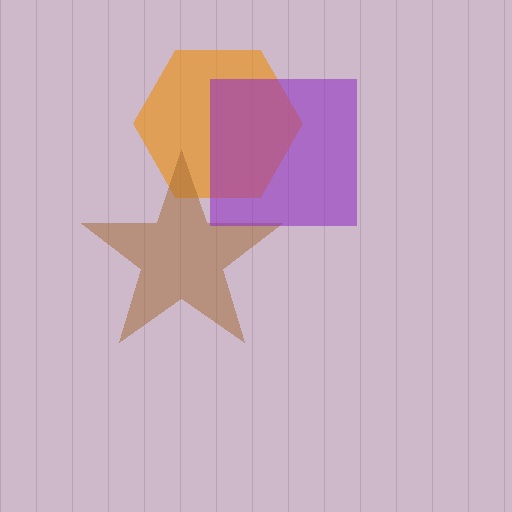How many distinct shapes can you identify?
There are 3 distinct shapes: an orange hexagon, a brown star, a purple square.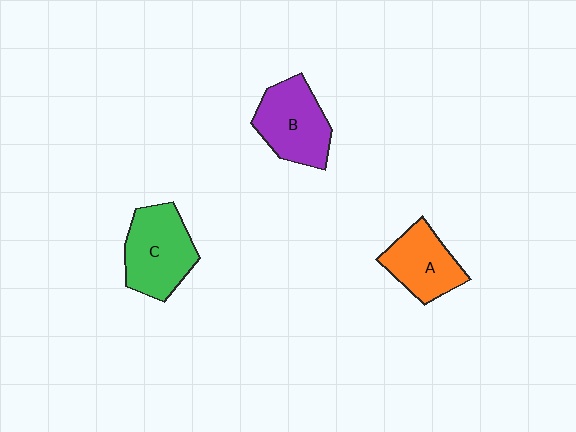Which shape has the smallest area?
Shape A (orange).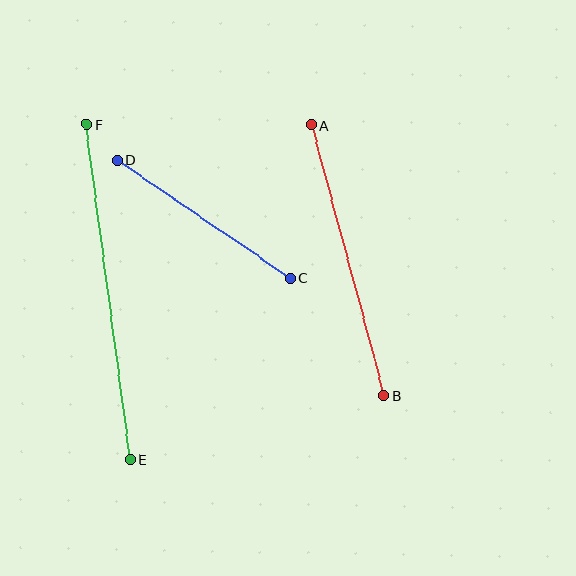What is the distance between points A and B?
The distance is approximately 280 pixels.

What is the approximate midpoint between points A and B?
The midpoint is at approximately (348, 260) pixels.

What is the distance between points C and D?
The distance is approximately 210 pixels.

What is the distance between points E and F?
The distance is approximately 338 pixels.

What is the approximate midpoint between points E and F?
The midpoint is at approximately (108, 292) pixels.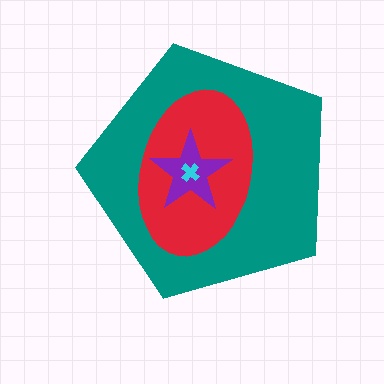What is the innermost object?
The cyan cross.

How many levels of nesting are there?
4.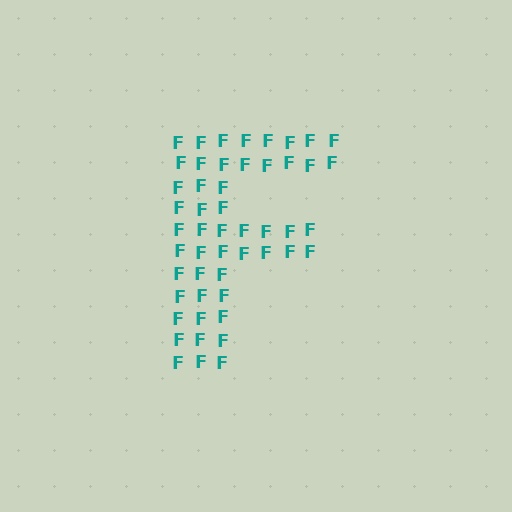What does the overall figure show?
The overall figure shows the letter F.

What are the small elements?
The small elements are letter F's.